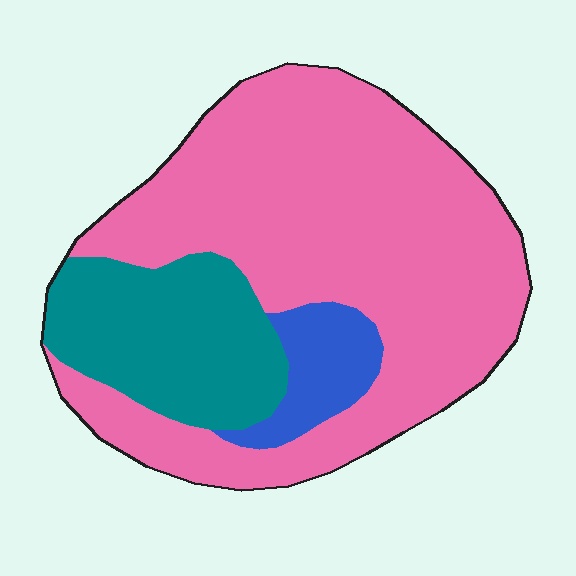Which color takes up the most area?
Pink, at roughly 70%.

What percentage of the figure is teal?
Teal covers roughly 20% of the figure.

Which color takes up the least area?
Blue, at roughly 10%.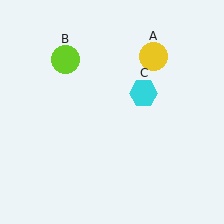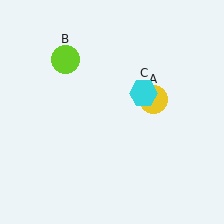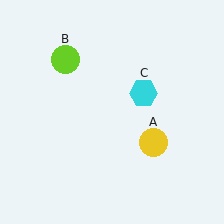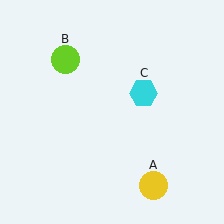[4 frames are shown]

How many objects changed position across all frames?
1 object changed position: yellow circle (object A).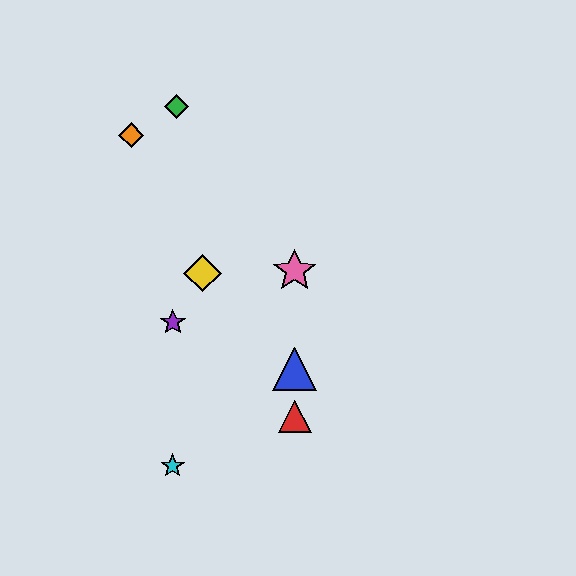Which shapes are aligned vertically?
The red triangle, the blue triangle, the pink star are aligned vertically.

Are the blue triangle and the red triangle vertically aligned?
Yes, both are at x≈295.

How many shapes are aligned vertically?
3 shapes (the red triangle, the blue triangle, the pink star) are aligned vertically.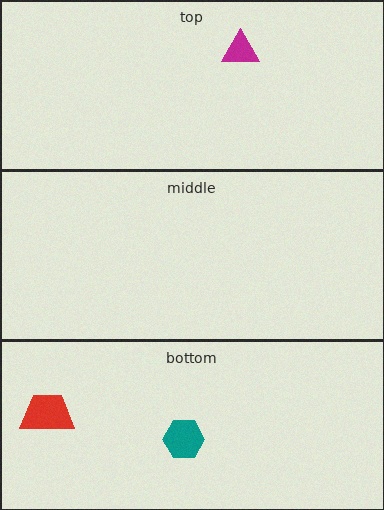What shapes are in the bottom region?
The teal hexagon, the red trapezoid.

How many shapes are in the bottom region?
2.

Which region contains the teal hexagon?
The bottom region.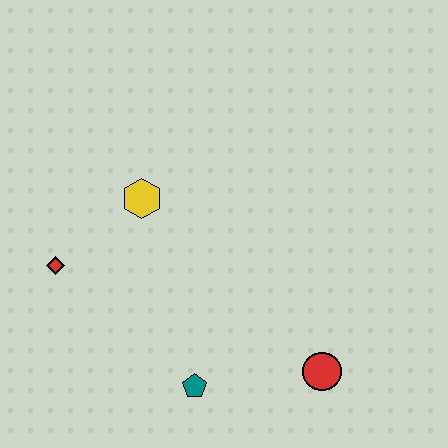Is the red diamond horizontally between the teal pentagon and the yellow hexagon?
No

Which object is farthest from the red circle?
The red diamond is farthest from the red circle.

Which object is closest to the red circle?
The teal pentagon is closest to the red circle.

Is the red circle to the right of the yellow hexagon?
Yes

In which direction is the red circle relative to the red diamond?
The red circle is to the right of the red diamond.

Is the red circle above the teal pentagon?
Yes